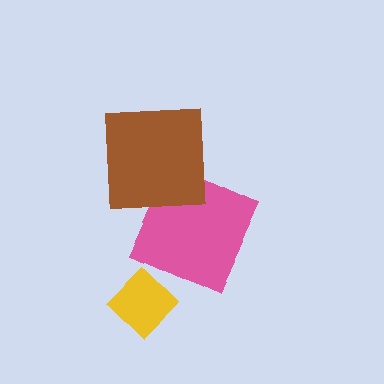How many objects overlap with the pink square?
1 object overlaps with the pink square.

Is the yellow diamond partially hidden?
No, no other shape covers it.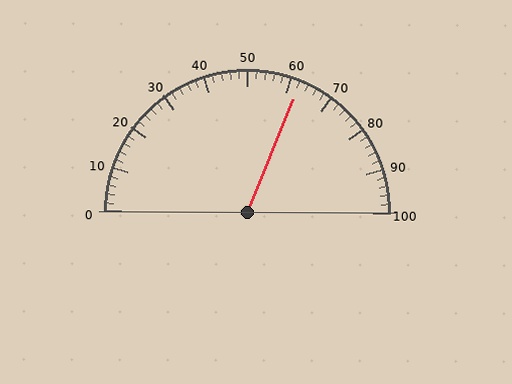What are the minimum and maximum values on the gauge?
The gauge ranges from 0 to 100.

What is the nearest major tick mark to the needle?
The nearest major tick mark is 60.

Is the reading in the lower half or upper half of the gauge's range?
The reading is in the upper half of the range (0 to 100).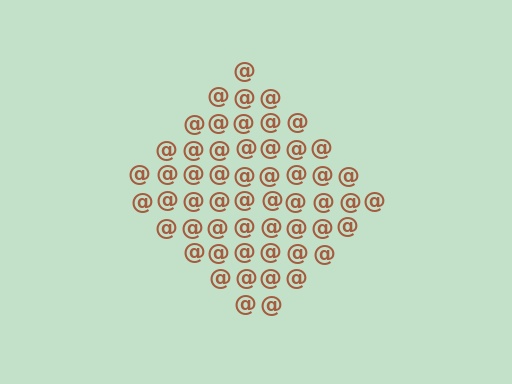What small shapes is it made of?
It is made of small at signs.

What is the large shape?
The large shape is a diamond.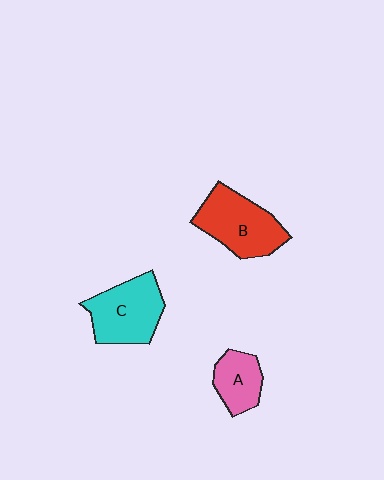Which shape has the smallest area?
Shape A (pink).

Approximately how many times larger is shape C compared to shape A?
Approximately 1.7 times.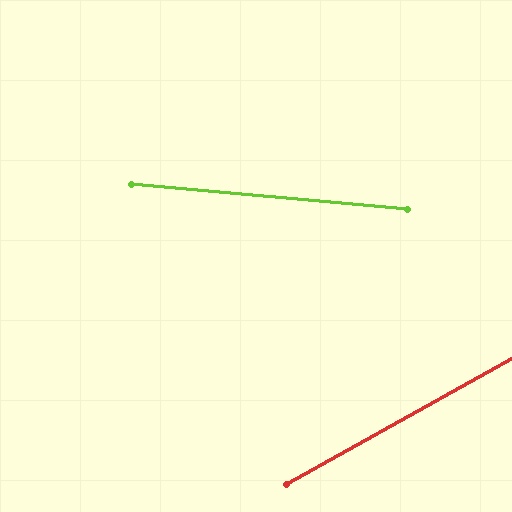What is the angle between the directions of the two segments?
Approximately 35 degrees.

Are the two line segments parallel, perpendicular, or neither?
Neither parallel nor perpendicular — they differ by about 35°.